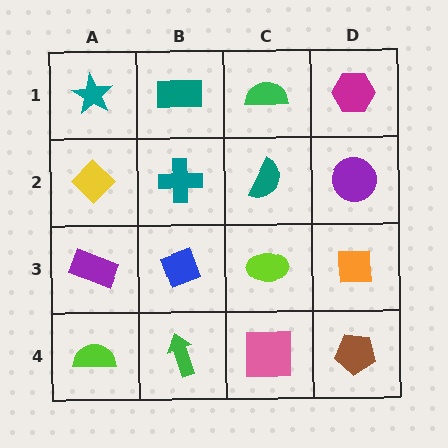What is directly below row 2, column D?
An orange square.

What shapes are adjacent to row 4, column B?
A blue diamond (row 3, column B), a lime semicircle (row 4, column A), a pink square (row 4, column C).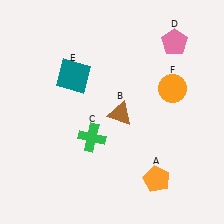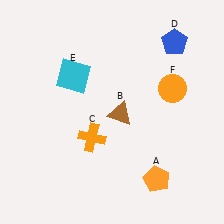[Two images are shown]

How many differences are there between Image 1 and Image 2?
There are 3 differences between the two images.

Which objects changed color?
C changed from green to orange. D changed from pink to blue. E changed from teal to cyan.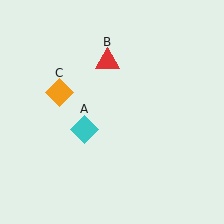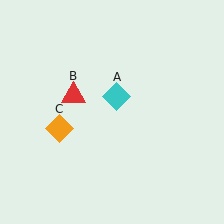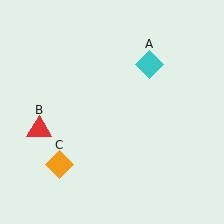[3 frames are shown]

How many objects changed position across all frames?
3 objects changed position: cyan diamond (object A), red triangle (object B), orange diamond (object C).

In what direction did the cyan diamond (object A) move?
The cyan diamond (object A) moved up and to the right.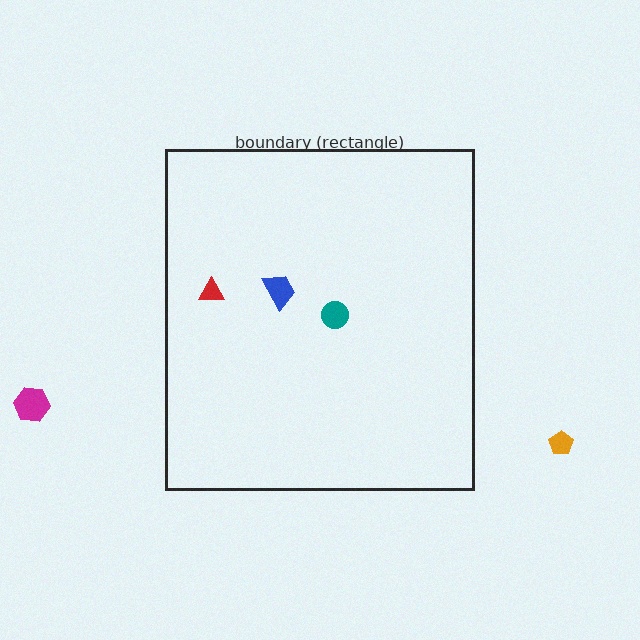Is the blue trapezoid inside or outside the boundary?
Inside.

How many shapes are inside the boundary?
3 inside, 2 outside.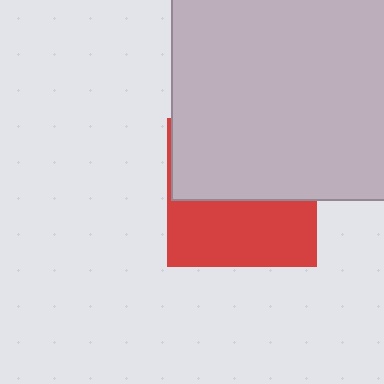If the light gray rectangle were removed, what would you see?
You would see the complete red square.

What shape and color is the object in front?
The object in front is a light gray rectangle.